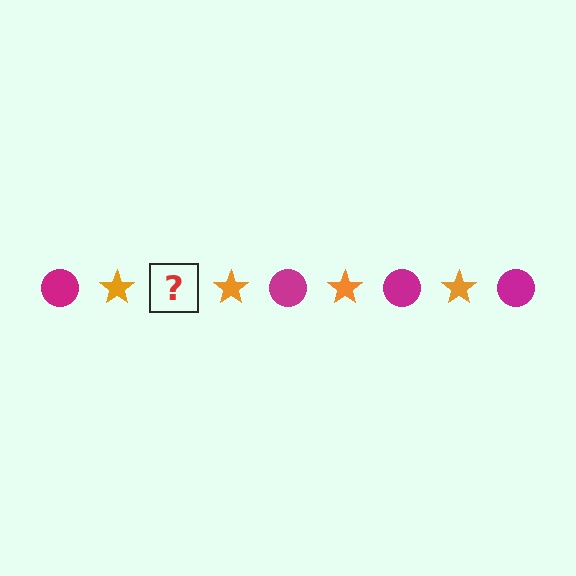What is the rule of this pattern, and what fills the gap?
The rule is that the pattern alternates between magenta circle and orange star. The gap should be filled with a magenta circle.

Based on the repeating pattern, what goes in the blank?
The blank should be a magenta circle.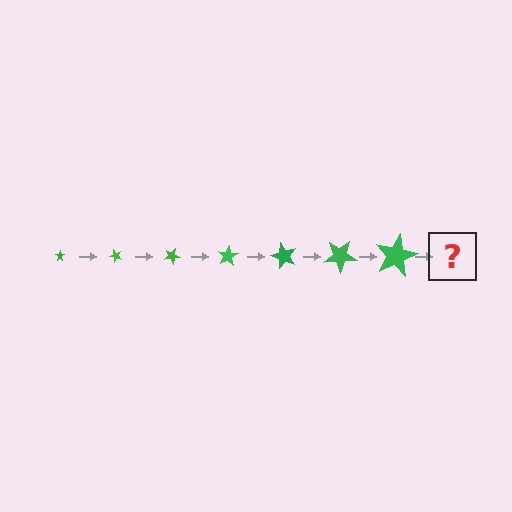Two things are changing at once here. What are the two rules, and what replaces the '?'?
The two rules are that the star grows larger each step and it rotates 50 degrees each step. The '?' should be a star, larger than the previous one and rotated 350 degrees from the start.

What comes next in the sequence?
The next element should be a star, larger than the previous one and rotated 350 degrees from the start.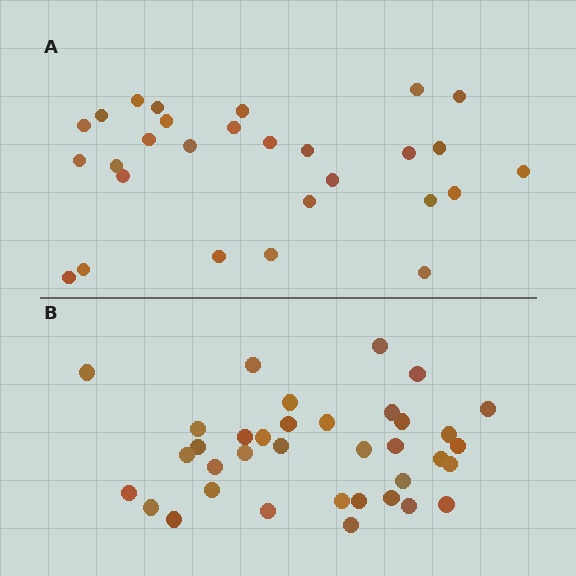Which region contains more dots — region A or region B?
Region B (the bottom region) has more dots.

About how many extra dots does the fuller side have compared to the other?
Region B has roughly 8 or so more dots than region A.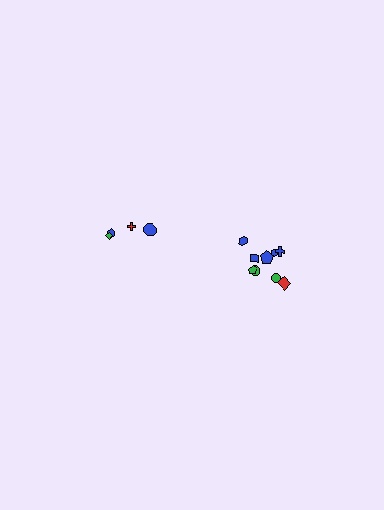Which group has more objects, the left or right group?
The right group.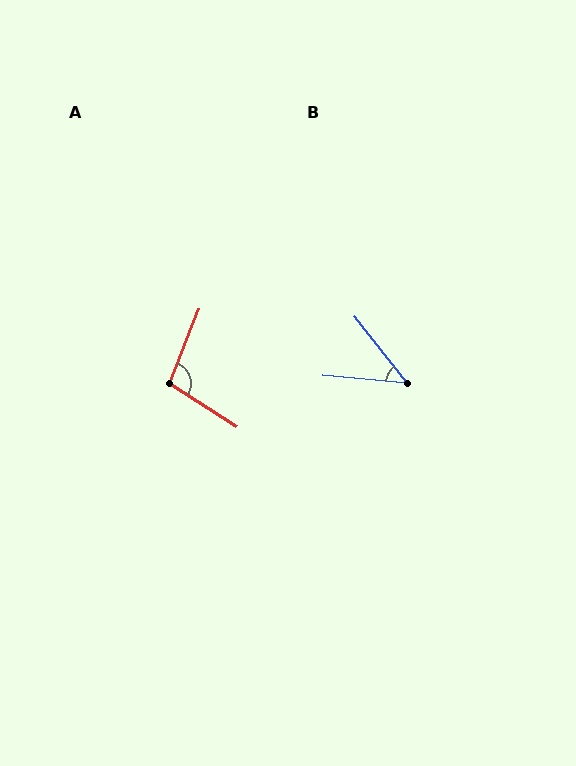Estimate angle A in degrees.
Approximately 101 degrees.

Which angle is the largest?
A, at approximately 101 degrees.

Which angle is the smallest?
B, at approximately 47 degrees.